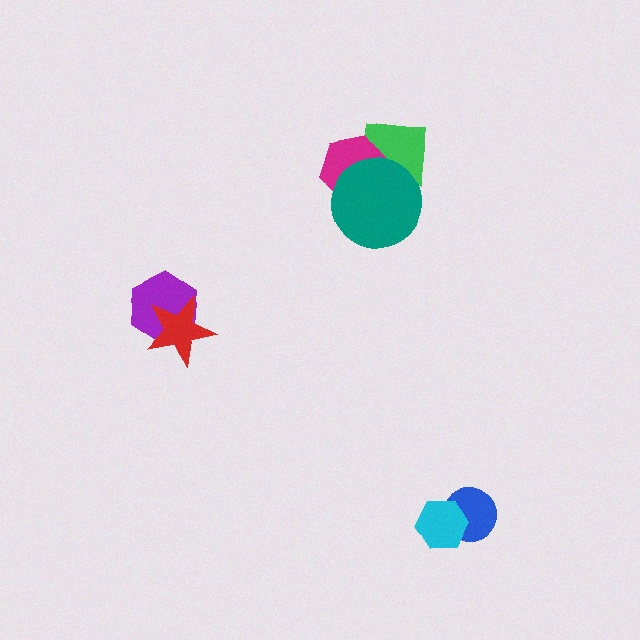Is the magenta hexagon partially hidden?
Yes, it is partially covered by another shape.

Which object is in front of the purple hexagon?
The red star is in front of the purple hexagon.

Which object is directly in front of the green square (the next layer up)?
The magenta hexagon is directly in front of the green square.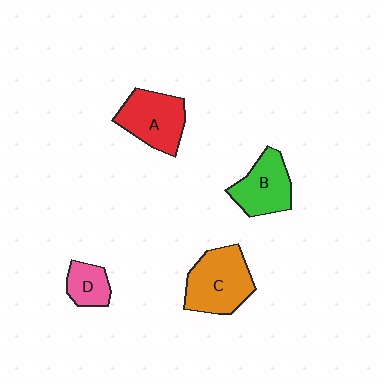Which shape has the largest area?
Shape C (orange).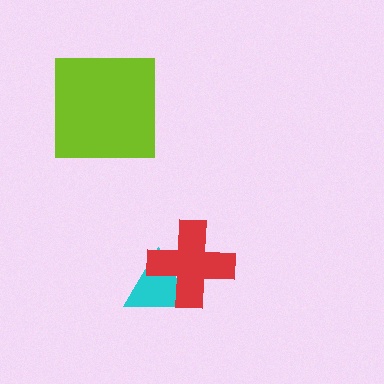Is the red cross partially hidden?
No, no other shape covers it.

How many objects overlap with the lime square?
0 objects overlap with the lime square.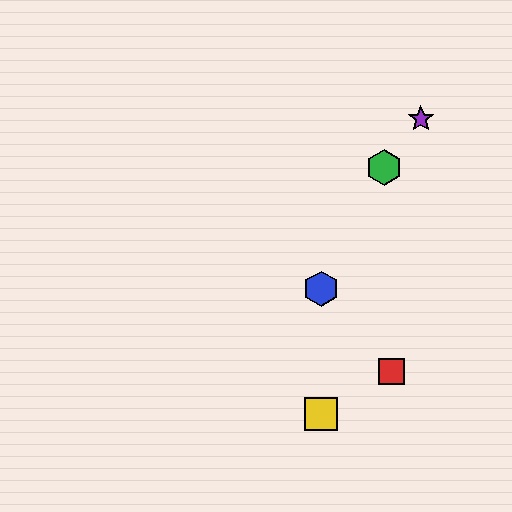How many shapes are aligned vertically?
2 shapes (the blue hexagon, the yellow square) are aligned vertically.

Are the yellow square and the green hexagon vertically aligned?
No, the yellow square is at x≈321 and the green hexagon is at x≈384.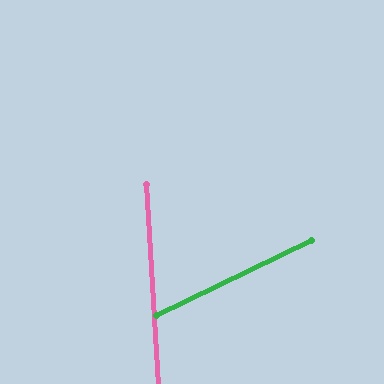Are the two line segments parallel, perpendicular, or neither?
Neither parallel nor perpendicular — they differ by about 67°.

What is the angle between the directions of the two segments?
Approximately 67 degrees.